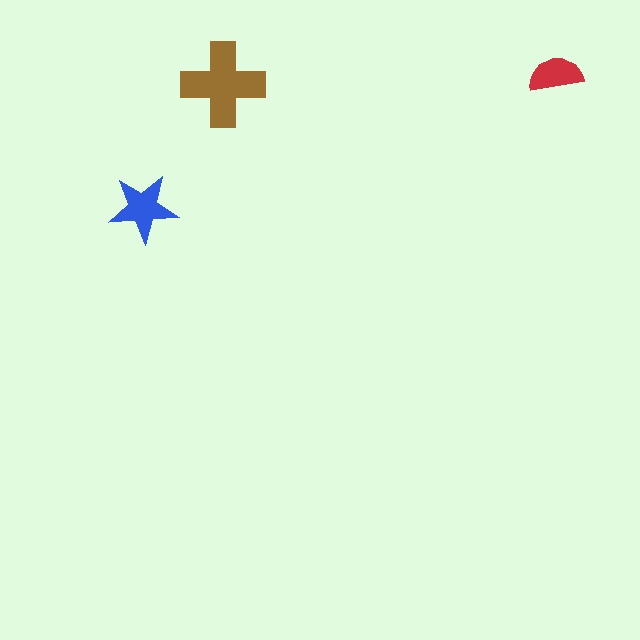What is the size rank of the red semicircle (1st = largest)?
3rd.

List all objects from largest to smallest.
The brown cross, the blue star, the red semicircle.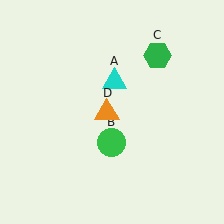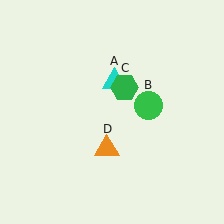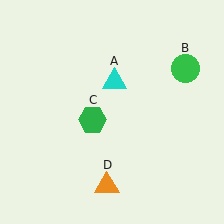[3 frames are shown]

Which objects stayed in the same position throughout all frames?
Cyan triangle (object A) remained stationary.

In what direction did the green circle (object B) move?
The green circle (object B) moved up and to the right.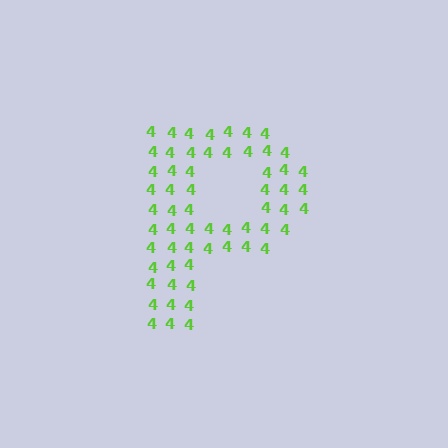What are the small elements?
The small elements are digit 4's.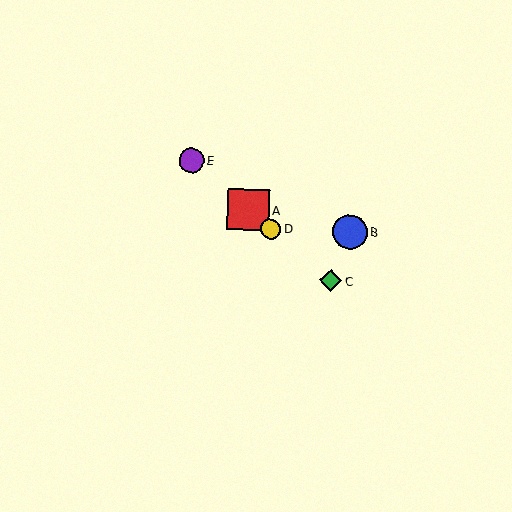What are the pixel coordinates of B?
Object B is at (350, 232).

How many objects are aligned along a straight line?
4 objects (A, C, D, E) are aligned along a straight line.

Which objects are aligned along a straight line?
Objects A, C, D, E are aligned along a straight line.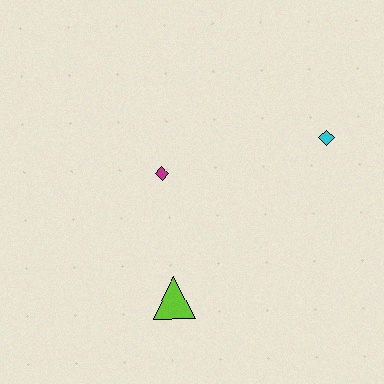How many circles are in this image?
There are no circles.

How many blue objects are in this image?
There are no blue objects.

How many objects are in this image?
There are 3 objects.